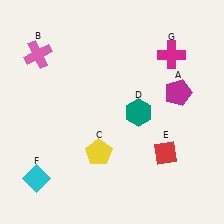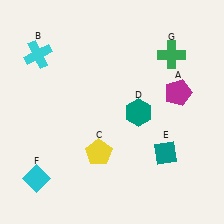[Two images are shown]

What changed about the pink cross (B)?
In Image 1, B is pink. In Image 2, it changed to cyan.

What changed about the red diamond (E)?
In Image 1, E is red. In Image 2, it changed to teal.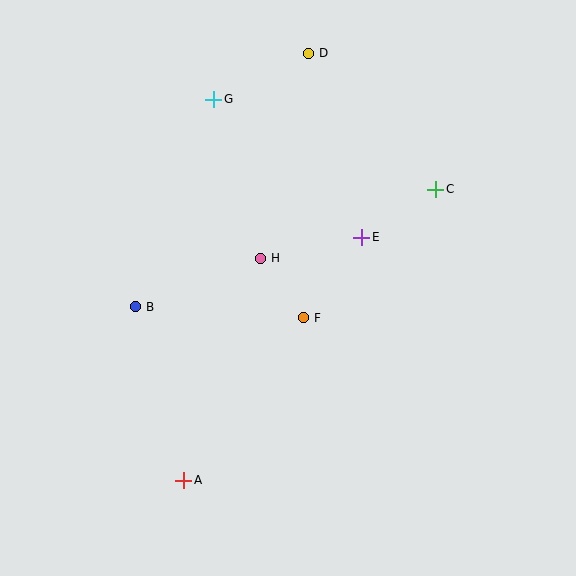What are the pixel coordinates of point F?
Point F is at (304, 318).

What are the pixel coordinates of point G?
Point G is at (214, 99).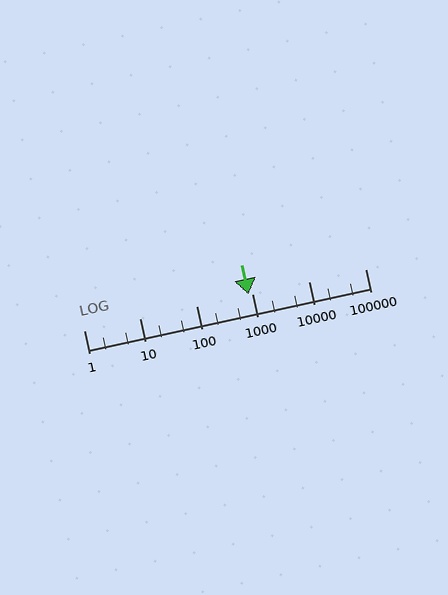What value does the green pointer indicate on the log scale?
The pointer indicates approximately 830.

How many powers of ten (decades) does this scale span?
The scale spans 5 decades, from 1 to 100000.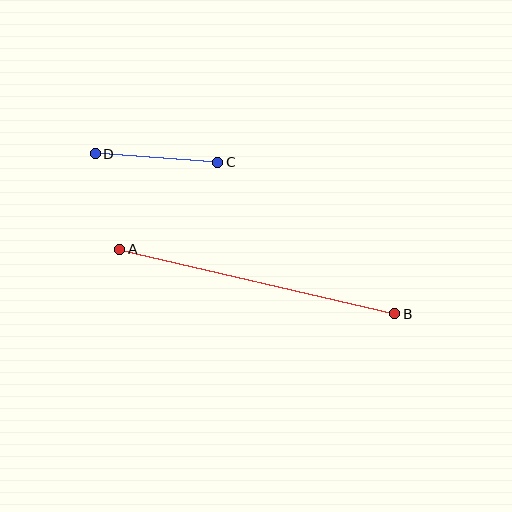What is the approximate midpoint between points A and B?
The midpoint is at approximately (257, 282) pixels.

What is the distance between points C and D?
The distance is approximately 123 pixels.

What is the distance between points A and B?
The distance is approximately 282 pixels.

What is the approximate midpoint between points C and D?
The midpoint is at approximately (156, 158) pixels.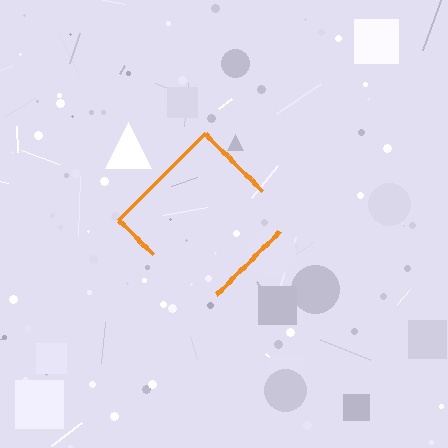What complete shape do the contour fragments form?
The contour fragments form a diamond.